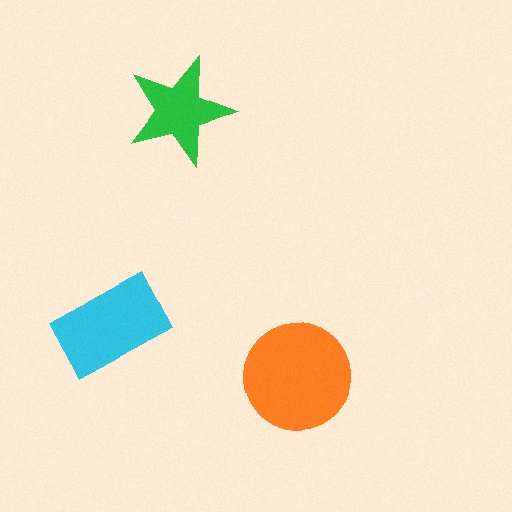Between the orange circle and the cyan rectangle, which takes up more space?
The orange circle.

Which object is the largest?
The orange circle.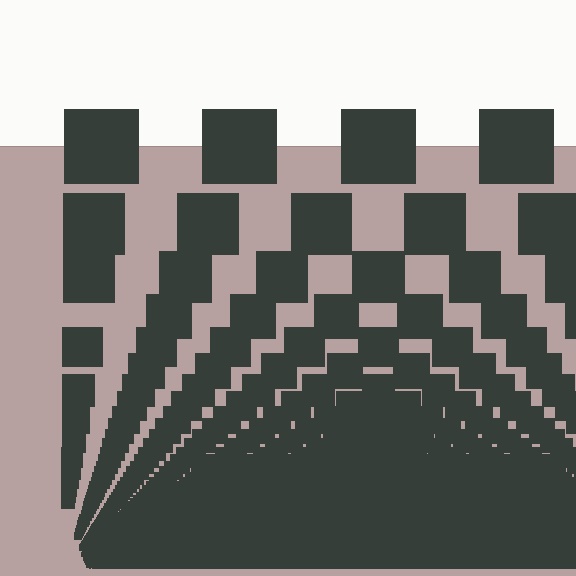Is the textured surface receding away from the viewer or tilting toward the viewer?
The surface appears to tilt toward the viewer. Texture elements get larger and sparser toward the top.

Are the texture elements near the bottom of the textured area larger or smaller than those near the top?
Smaller. The gradient is inverted — elements near the bottom are smaller and denser.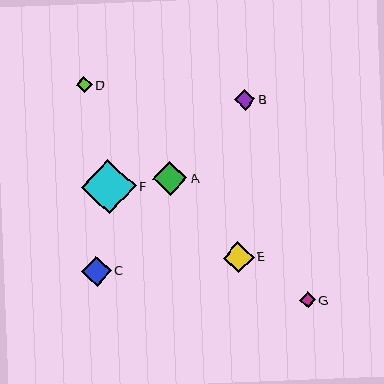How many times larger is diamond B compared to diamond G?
Diamond B is approximately 1.3 times the size of diamond G.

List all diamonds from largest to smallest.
From largest to smallest: F, A, E, C, B, G, D.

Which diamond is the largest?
Diamond F is the largest with a size of approximately 55 pixels.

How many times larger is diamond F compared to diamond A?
Diamond F is approximately 1.6 times the size of diamond A.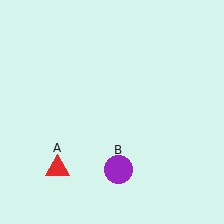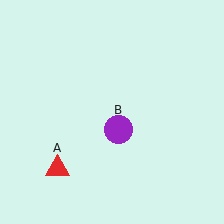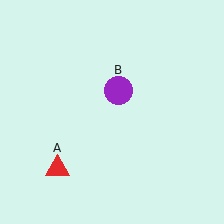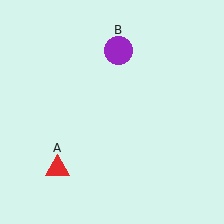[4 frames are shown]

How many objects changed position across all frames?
1 object changed position: purple circle (object B).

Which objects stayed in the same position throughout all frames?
Red triangle (object A) remained stationary.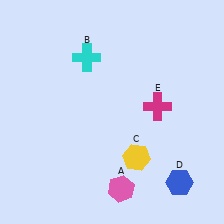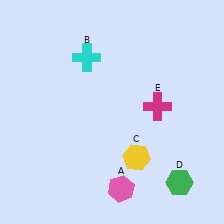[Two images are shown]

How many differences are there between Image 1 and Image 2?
There is 1 difference between the two images.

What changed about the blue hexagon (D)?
In Image 1, D is blue. In Image 2, it changed to green.